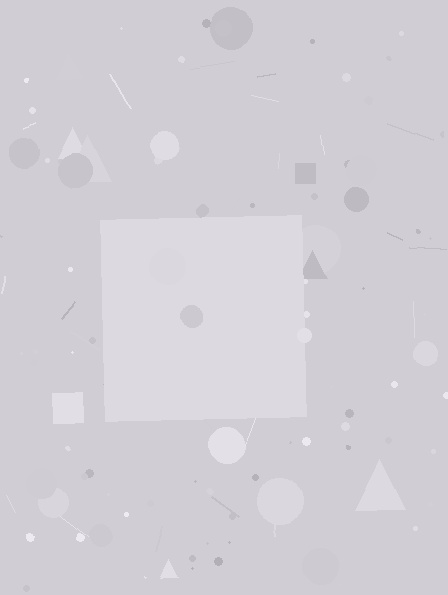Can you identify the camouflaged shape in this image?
The camouflaged shape is a square.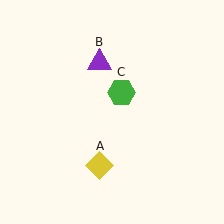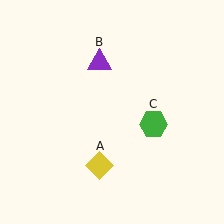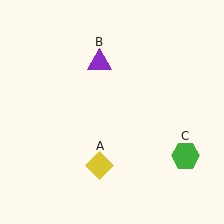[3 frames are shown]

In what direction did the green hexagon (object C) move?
The green hexagon (object C) moved down and to the right.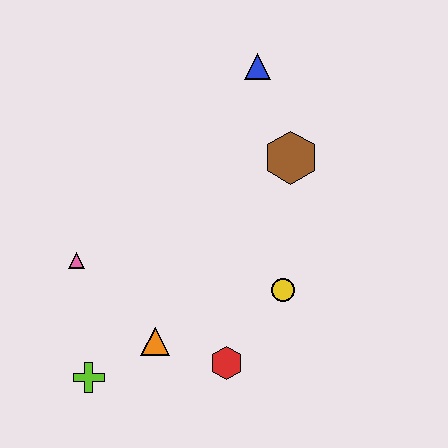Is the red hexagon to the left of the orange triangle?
No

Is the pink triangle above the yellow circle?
Yes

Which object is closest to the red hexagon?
The orange triangle is closest to the red hexagon.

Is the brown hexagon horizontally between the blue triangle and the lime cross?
No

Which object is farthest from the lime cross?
The blue triangle is farthest from the lime cross.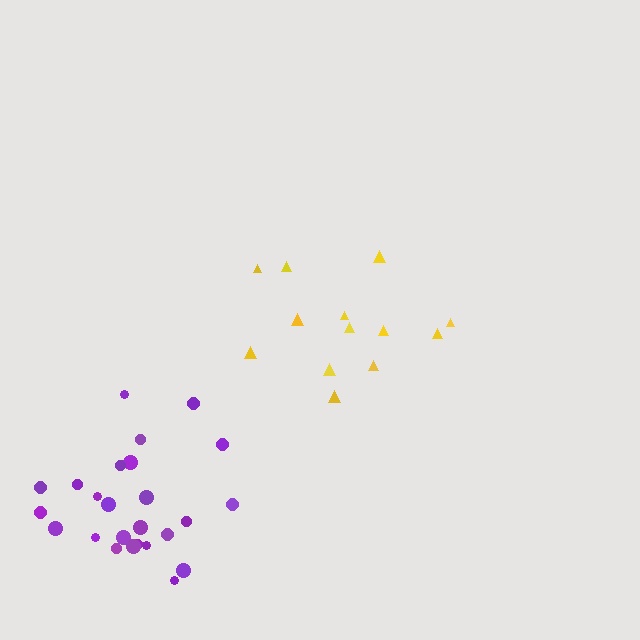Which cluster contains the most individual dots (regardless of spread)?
Purple (25).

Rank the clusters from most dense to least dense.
purple, yellow.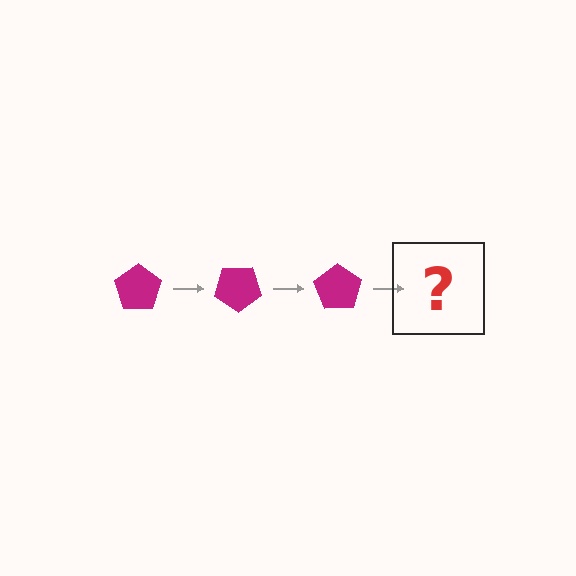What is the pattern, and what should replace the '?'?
The pattern is that the pentagon rotates 35 degrees each step. The '?' should be a magenta pentagon rotated 105 degrees.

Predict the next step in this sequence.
The next step is a magenta pentagon rotated 105 degrees.